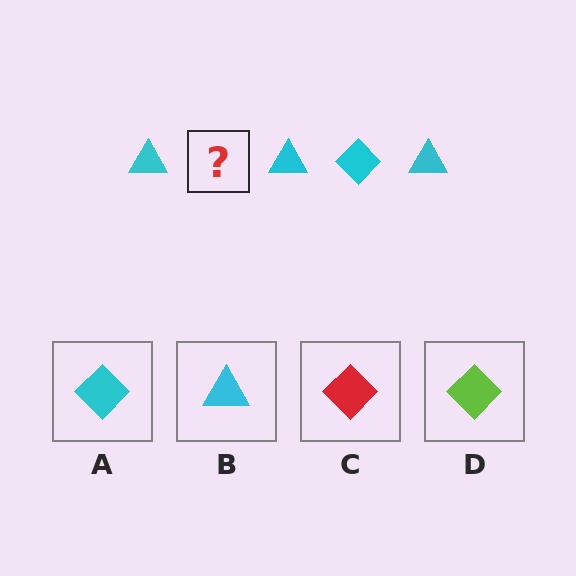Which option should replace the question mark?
Option A.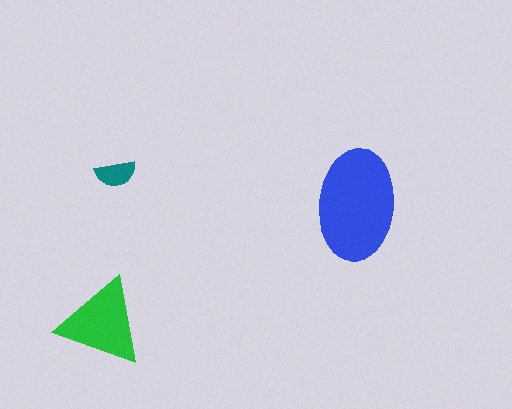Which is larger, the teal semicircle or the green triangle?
The green triangle.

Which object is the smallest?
The teal semicircle.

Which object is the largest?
The blue ellipse.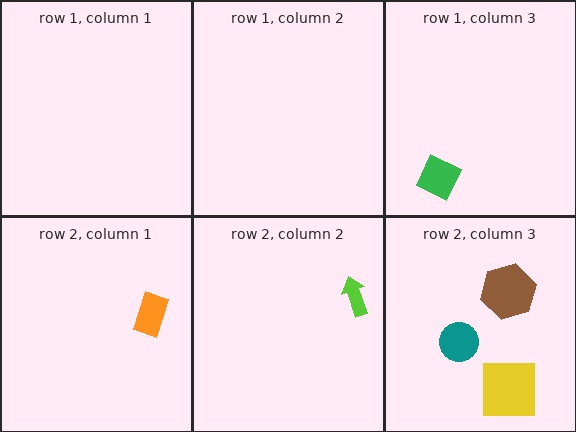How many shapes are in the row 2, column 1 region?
1.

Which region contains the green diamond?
The row 1, column 3 region.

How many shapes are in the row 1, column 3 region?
1.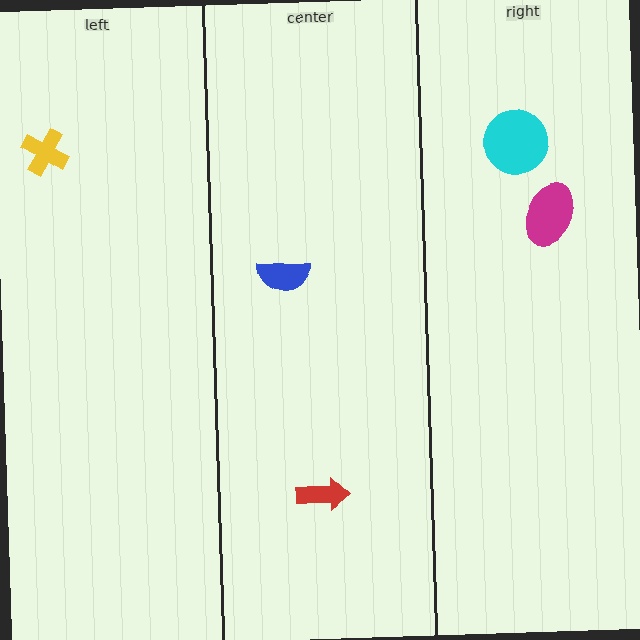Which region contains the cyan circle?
The right region.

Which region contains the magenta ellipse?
The right region.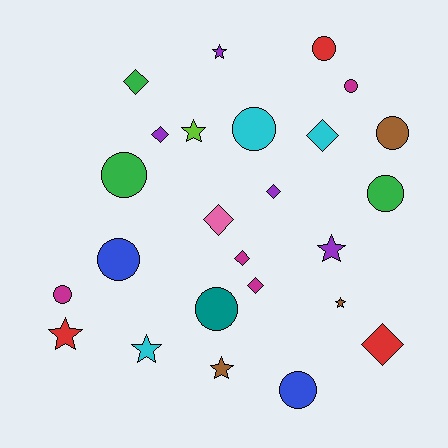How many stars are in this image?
There are 7 stars.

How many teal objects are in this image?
There is 1 teal object.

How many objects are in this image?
There are 25 objects.